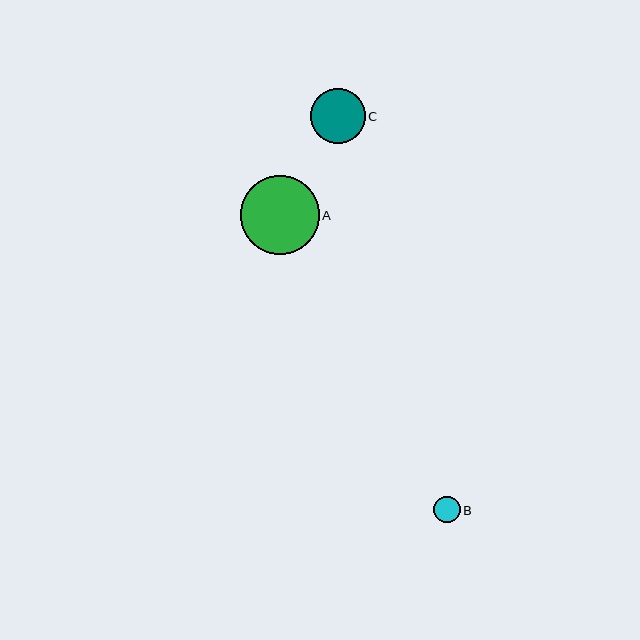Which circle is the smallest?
Circle B is the smallest with a size of approximately 27 pixels.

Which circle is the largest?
Circle A is the largest with a size of approximately 79 pixels.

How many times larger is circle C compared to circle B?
Circle C is approximately 2.1 times the size of circle B.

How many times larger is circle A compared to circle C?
Circle A is approximately 1.4 times the size of circle C.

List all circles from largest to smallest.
From largest to smallest: A, C, B.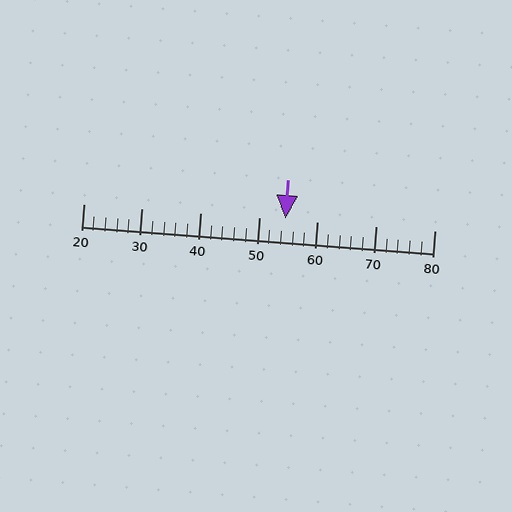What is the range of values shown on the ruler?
The ruler shows values from 20 to 80.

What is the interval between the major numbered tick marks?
The major tick marks are spaced 10 units apart.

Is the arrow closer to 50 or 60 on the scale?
The arrow is closer to 50.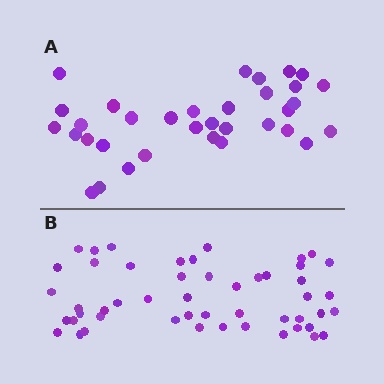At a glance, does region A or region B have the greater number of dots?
Region B (the bottom region) has more dots.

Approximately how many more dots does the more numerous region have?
Region B has approximately 15 more dots than region A.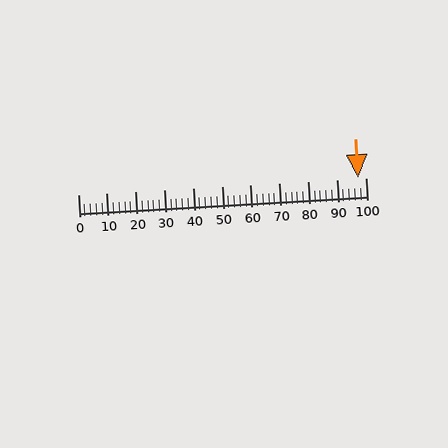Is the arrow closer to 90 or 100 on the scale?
The arrow is closer to 100.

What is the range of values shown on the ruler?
The ruler shows values from 0 to 100.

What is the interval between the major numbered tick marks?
The major tick marks are spaced 10 units apart.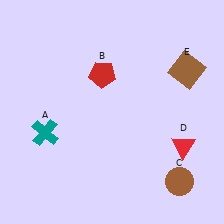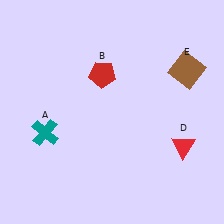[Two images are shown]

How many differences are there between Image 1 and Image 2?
There is 1 difference between the two images.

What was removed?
The brown circle (C) was removed in Image 2.